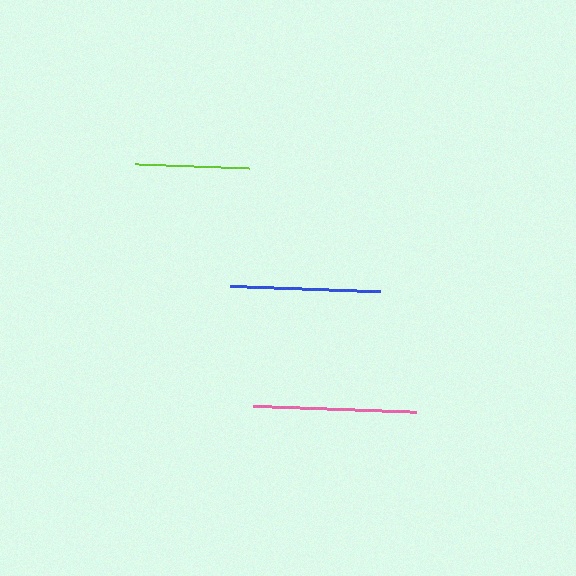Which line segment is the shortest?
The lime line is the shortest at approximately 114 pixels.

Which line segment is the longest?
The pink line is the longest at approximately 163 pixels.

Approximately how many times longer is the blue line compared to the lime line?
The blue line is approximately 1.3 times the length of the lime line.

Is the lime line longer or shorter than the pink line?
The pink line is longer than the lime line.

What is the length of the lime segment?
The lime segment is approximately 114 pixels long.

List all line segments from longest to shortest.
From longest to shortest: pink, blue, lime.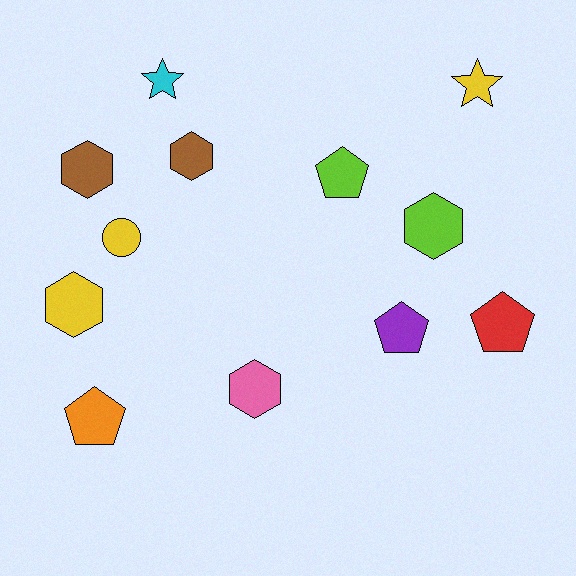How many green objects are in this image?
There are no green objects.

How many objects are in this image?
There are 12 objects.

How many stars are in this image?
There are 2 stars.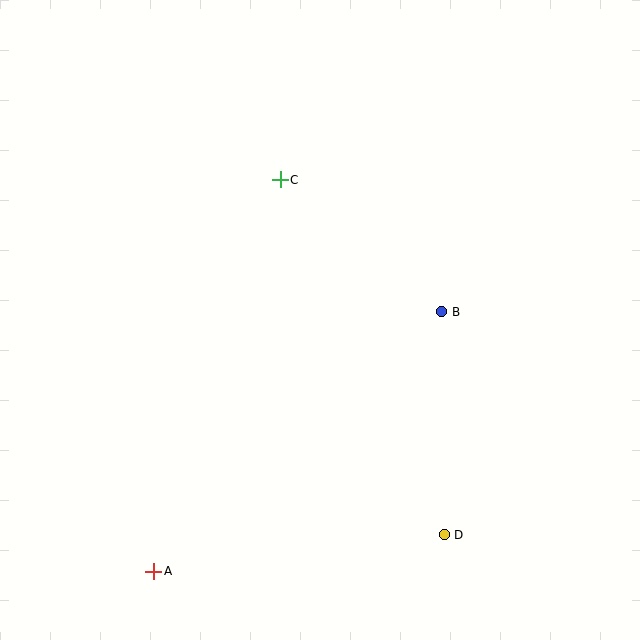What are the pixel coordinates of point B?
Point B is at (442, 312).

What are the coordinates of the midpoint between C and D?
The midpoint between C and D is at (362, 357).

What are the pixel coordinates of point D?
Point D is at (444, 535).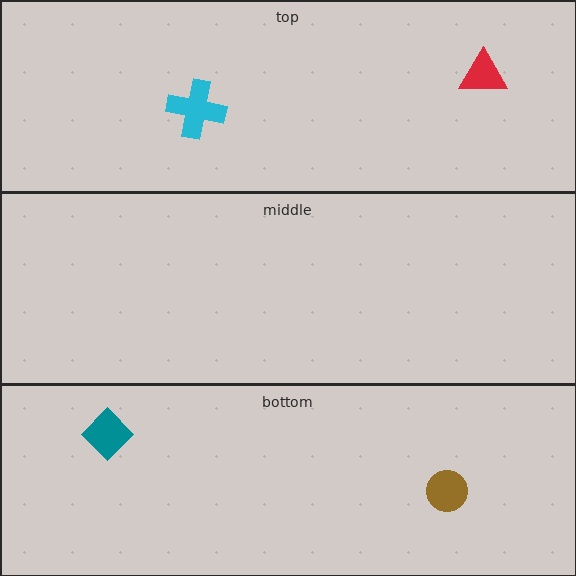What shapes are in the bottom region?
The teal diamond, the brown circle.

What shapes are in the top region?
The red triangle, the cyan cross.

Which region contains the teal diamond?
The bottom region.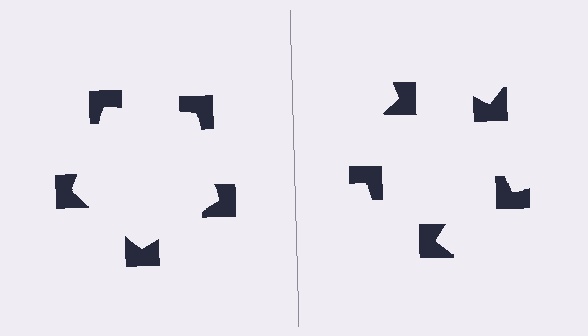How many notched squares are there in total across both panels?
10 — 5 on each side.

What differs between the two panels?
The notched squares are positioned identically on both sides; only the wedge orientations differ. On the left they align to a pentagon; on the right they are misaligned.